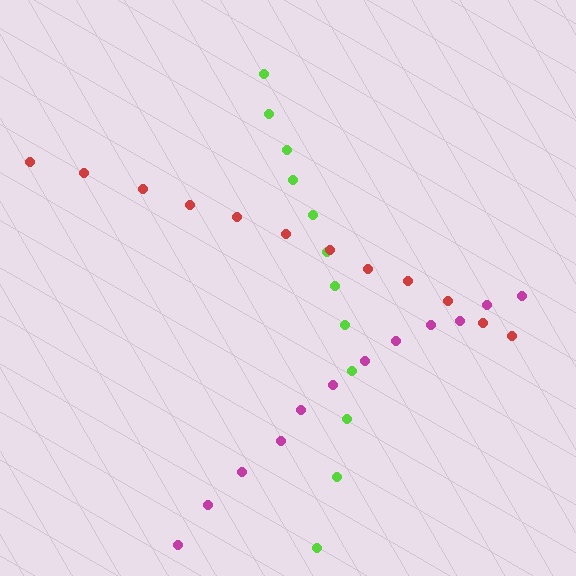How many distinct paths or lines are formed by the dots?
There are 3 distinct paths.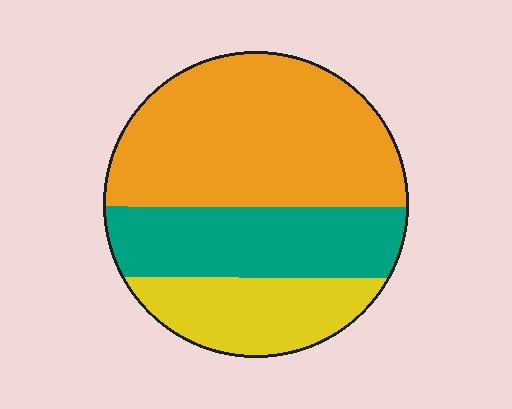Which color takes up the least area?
Yellow, at roughly 20%.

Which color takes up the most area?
Orange, at roughly 50%.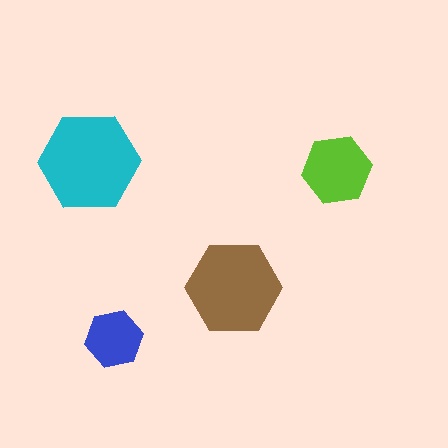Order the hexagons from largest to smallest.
the cyan one, the brown one, the lime one, the blue one.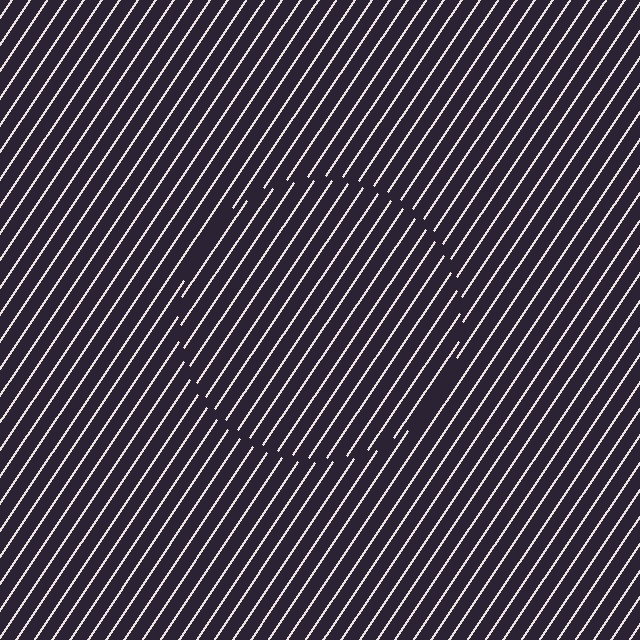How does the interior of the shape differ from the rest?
The interior of the shape contains the same grating, shifted by half a period — the contour is defined by the phase discontinuity where line-ends from the inner and outer gratings abut.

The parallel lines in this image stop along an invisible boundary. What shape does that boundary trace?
An illusory circle. The interior of the shape contains the same grating, shifted by half a period — the contour is defined by the phase discontinuity where line-ends from the inner and outer gratings abut.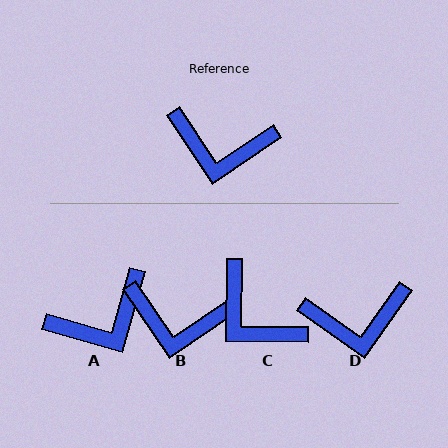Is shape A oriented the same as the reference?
No, it is off by about 40 degrees.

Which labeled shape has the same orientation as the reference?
B.